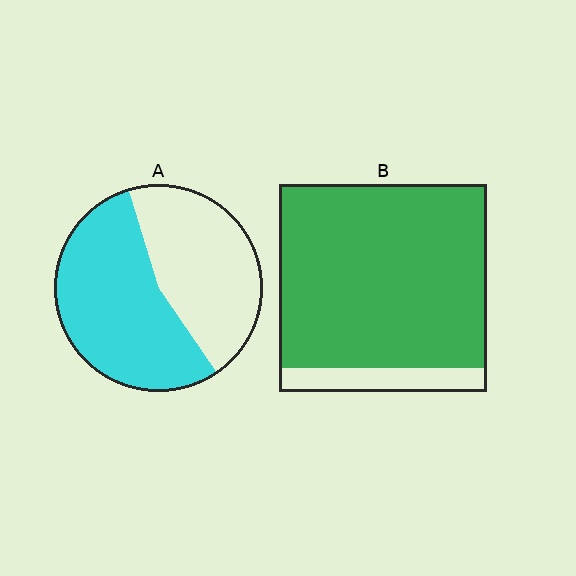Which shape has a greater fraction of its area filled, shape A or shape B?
Shape B.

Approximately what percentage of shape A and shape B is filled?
A is approximately 55% and B is approximately 90%.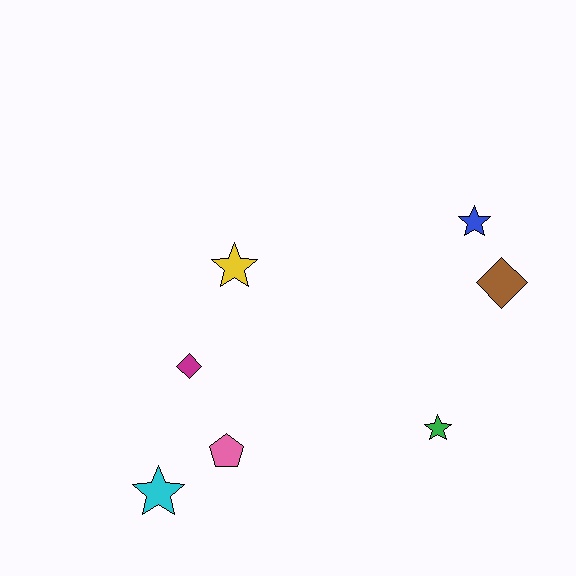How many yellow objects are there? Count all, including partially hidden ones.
There is 1 yellow object.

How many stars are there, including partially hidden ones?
There are 4 stars.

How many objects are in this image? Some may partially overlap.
There are 7 objects.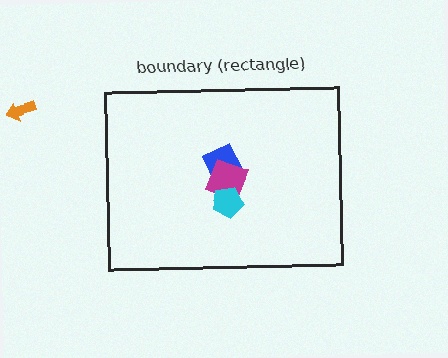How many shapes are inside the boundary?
3 inside, 1 outside.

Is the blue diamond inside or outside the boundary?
Inside.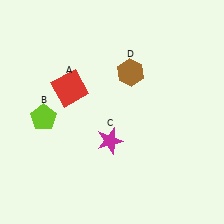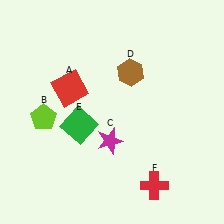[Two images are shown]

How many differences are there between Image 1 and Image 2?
There are 2 differences between the two images.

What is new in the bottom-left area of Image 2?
A green square (E) was added in the bottom-left area of Image 2.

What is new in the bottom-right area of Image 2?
A red cross (F) was added in the bottom-right area of Image 2.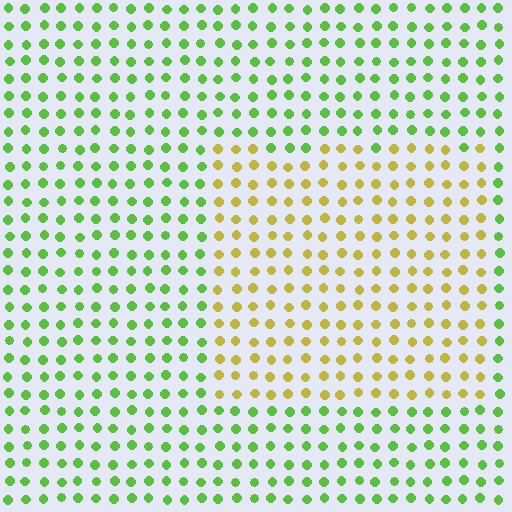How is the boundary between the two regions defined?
The boundary is defined purely by a slight shift in hue (about 52 degrees). Spacing, size, and orientation are identical on both sides.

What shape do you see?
I see a rectangle.